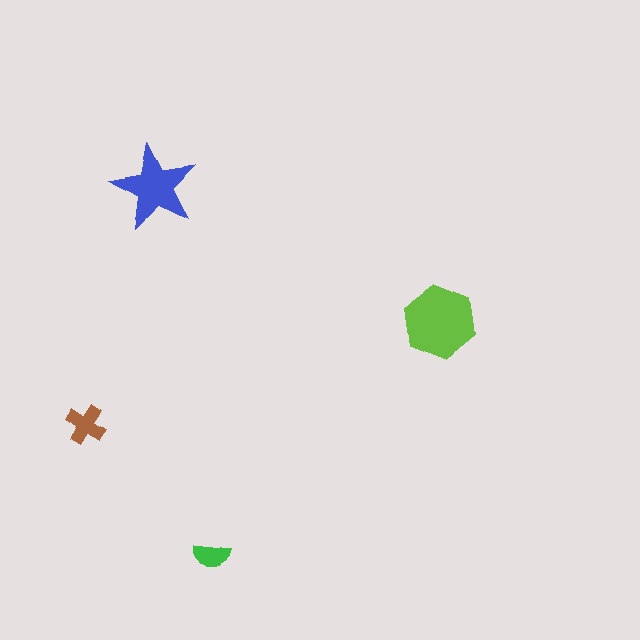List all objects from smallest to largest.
The green semicircle, the brown cross, the blue star, the lime hexagon.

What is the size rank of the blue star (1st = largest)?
2nd.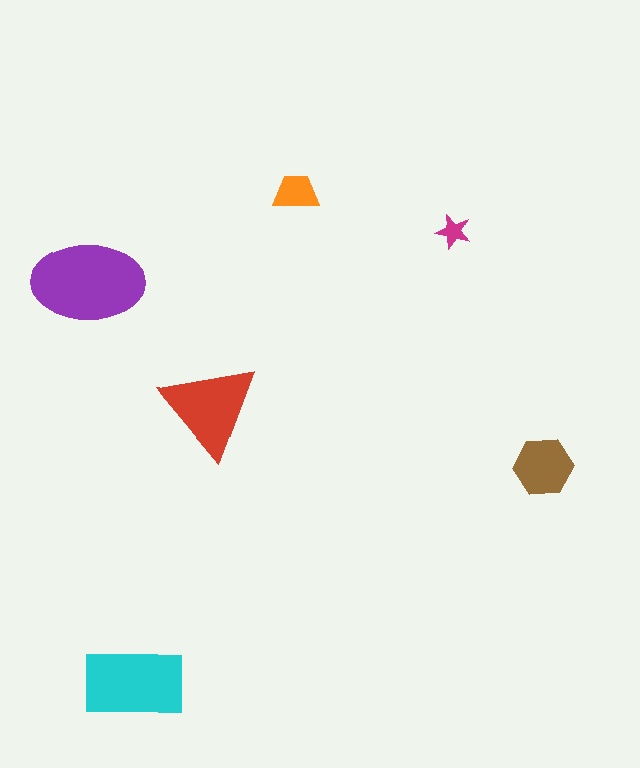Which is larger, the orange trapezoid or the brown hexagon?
The brown hexagon.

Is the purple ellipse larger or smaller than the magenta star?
Larger.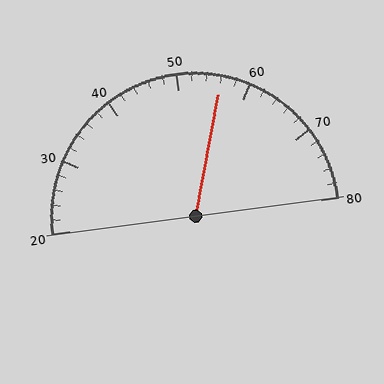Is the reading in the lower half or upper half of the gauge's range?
The reading is in the upper half of the range (20 to 80).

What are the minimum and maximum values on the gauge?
The gauge ranges from 20 to 80.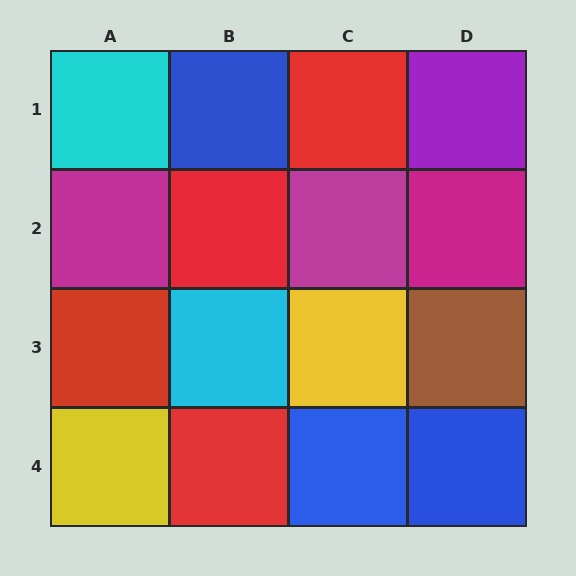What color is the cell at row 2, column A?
Magenta.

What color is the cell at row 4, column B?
Red.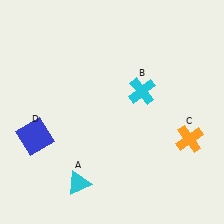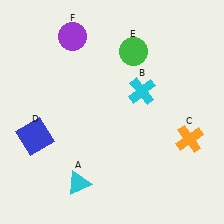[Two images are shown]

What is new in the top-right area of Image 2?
A green circle (E) was added in the top-right area of Image 2.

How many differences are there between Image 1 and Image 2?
There are 2 differences between the two images.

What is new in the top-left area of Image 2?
A purple circle (F) was added in the top-left area of Image 2.